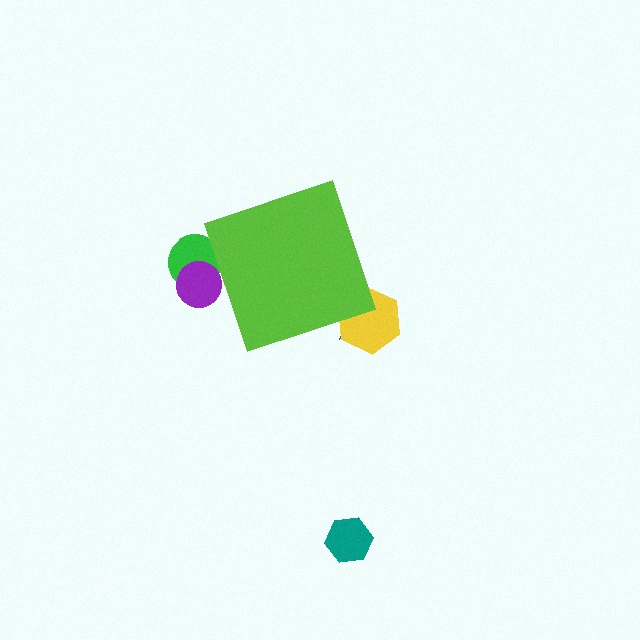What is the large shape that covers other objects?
A lime diamond.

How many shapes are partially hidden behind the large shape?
4 shapes are partially hidden.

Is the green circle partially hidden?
Yes, the green circle is partially hidden behind the lime diamond.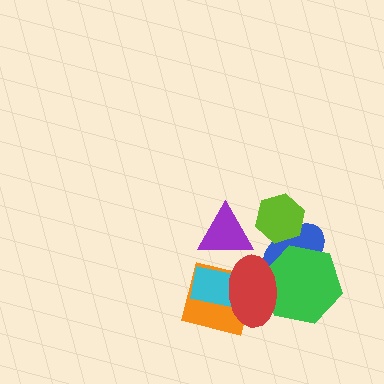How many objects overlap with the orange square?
2 objects overlap with the orange square.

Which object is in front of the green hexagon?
The red ellipse is in front of the green hexagon.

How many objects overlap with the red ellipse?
4 objects overlap with the red ellipse.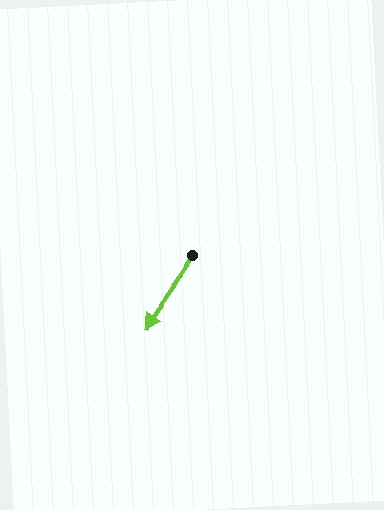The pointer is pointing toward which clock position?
Roughly 7 o'clock.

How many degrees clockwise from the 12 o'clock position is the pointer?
Approximately 215 degrees.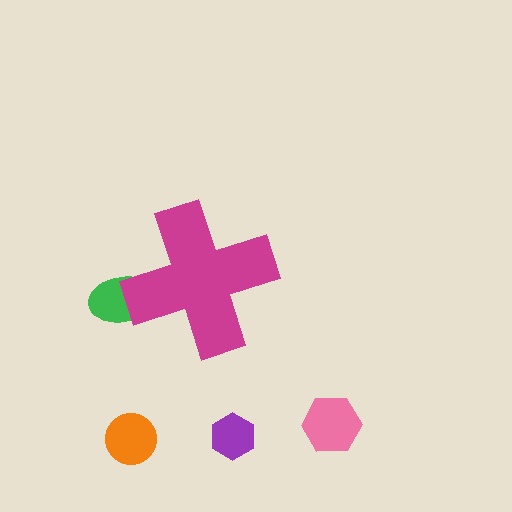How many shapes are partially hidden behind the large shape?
1 shape is partially hidden.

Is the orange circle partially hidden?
No, the orange circle is fully visible.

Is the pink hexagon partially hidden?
No, the pink hexagon is fully visible.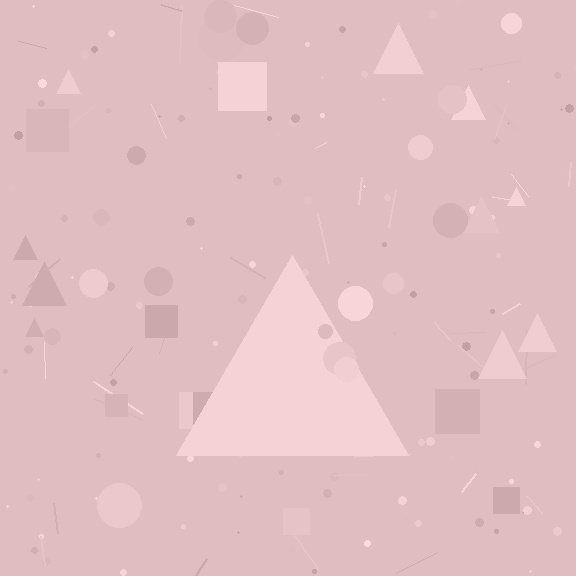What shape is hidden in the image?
A triangle is hidden in the image.